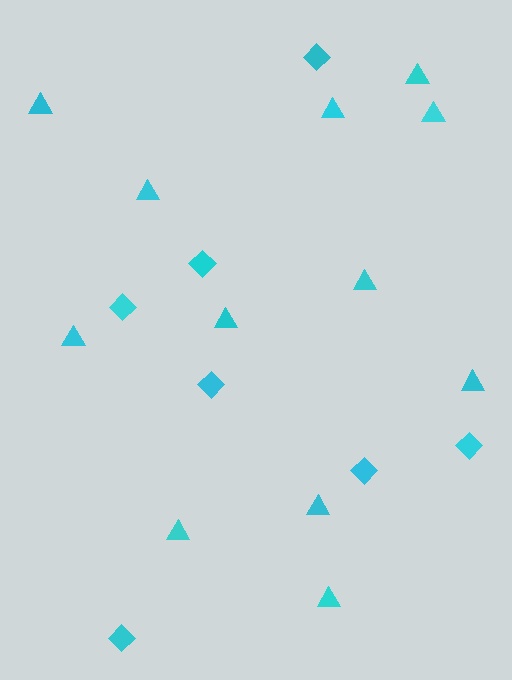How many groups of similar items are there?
There are 2 groups: one group of diamonds (7) and one group of triangles (12).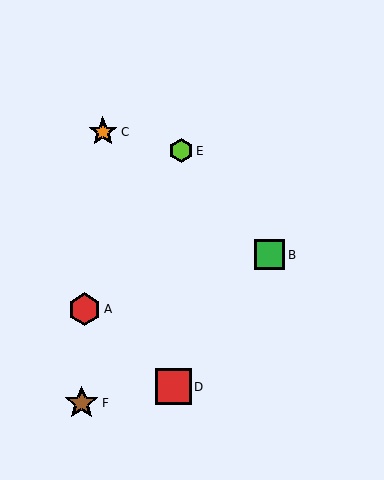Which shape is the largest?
The red square (labeled D) is the largest.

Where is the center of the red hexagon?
The center of the red hexagon is at (84, 309).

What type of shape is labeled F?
Shape F is a brown star.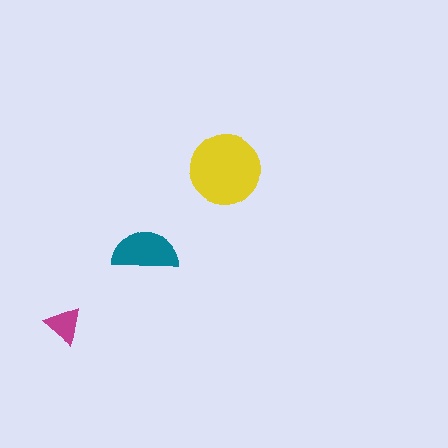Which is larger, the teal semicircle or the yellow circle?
The yellow circle.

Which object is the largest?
The yellow circle.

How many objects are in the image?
There are 3 objects in the image.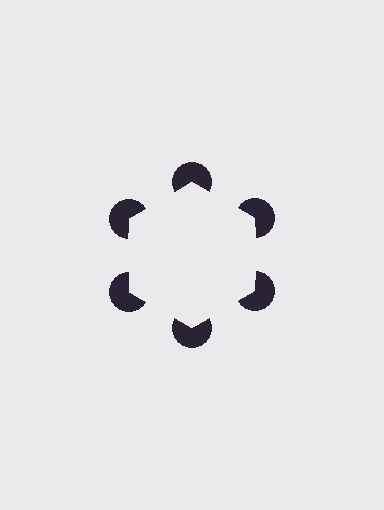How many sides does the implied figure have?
6 sides.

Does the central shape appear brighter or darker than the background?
It typically appears slightly brighter than the background, even though no actual brightness change is drawn.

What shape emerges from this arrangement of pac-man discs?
An illusory hexagon — its edges are inferred from the aligned wedge cuts in the pac-man discs, not physically drawn.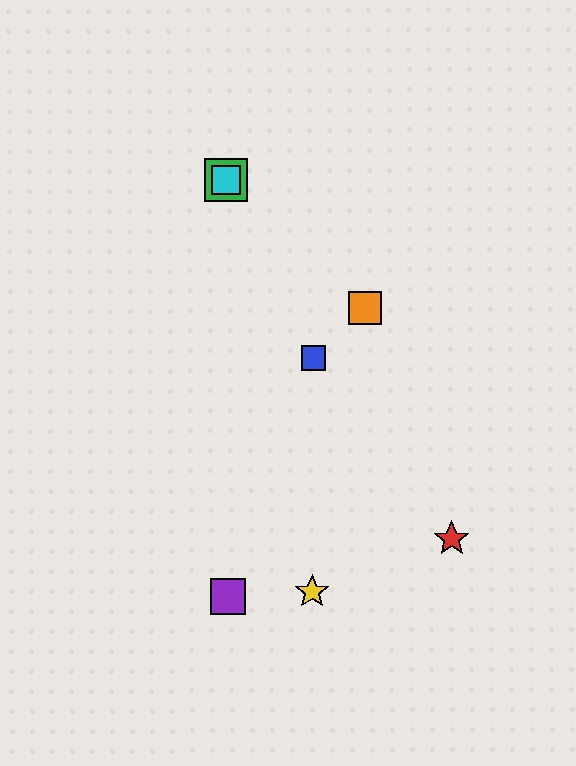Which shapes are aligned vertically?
The green square, the purple square, the cyan square are aligned vertically.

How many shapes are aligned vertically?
3 shapes (the green square, the purple square, the cyan square) are aligned vertically.